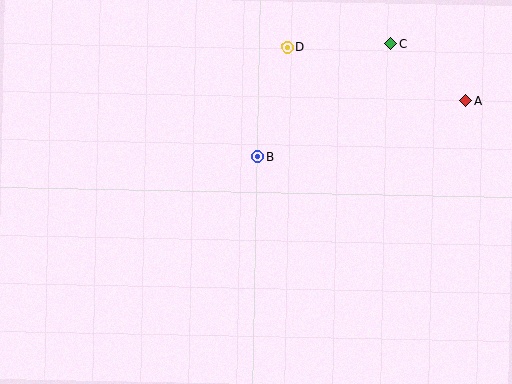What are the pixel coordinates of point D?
Point D is at (287, 47).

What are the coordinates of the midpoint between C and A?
The midpoint between C and A is at (428, 72).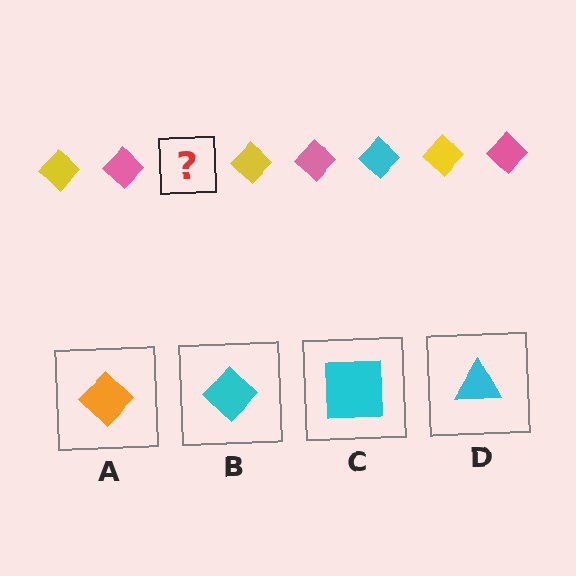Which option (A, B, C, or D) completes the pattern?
B.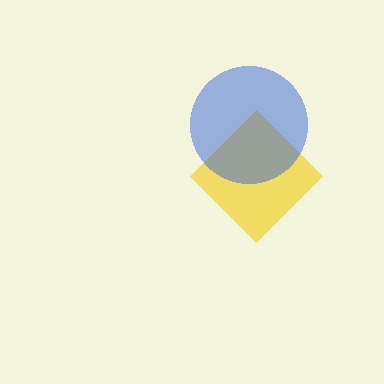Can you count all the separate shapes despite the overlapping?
Yes, there are 2 separate shapes.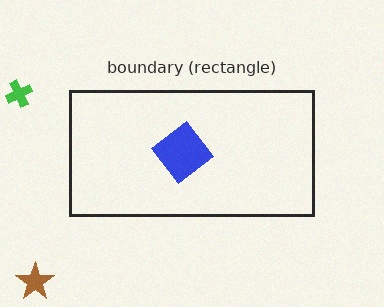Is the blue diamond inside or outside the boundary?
Inside.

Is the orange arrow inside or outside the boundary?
Inside.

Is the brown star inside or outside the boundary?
Outside.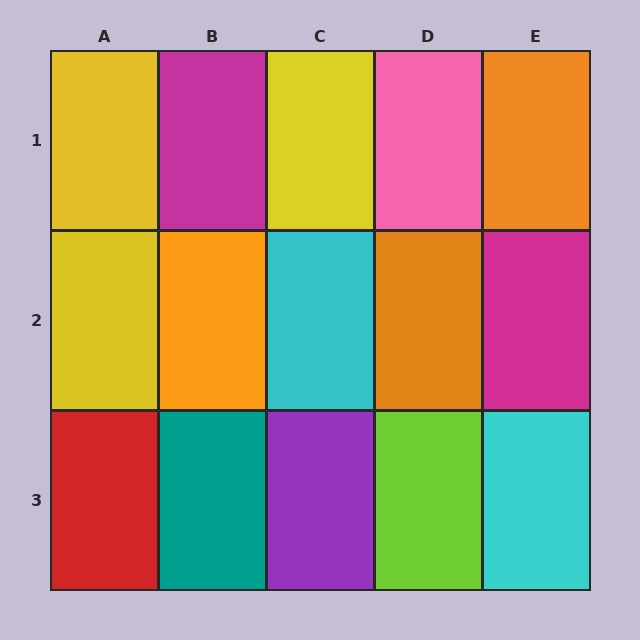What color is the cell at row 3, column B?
Teal.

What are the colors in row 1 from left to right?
Yellow, magenta, yellow, pink, orange.